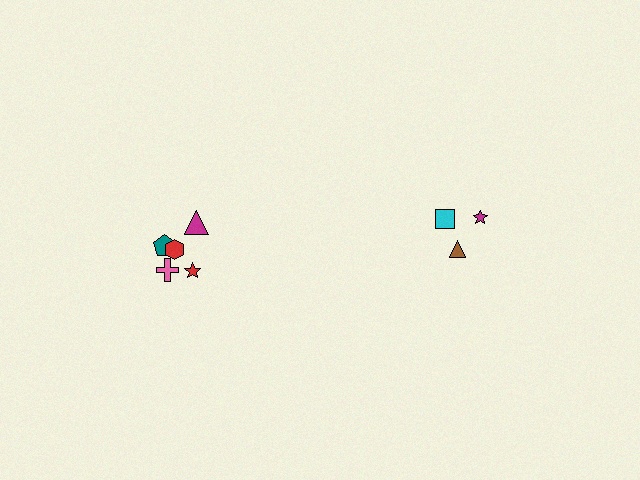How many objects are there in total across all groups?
There are 8 objects.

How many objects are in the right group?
There are 3 objects.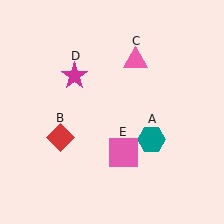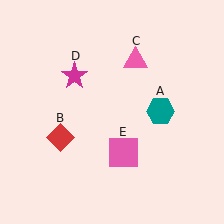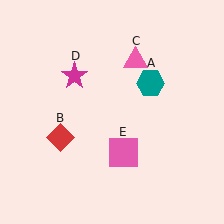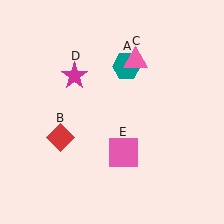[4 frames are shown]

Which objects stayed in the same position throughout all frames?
Red diamond (object B) and pink triangle (object C) and magenta star (object D) and pink square (object E) remained stationary.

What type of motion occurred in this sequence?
The teal hexagon (object A) rotated counterclockwise around the center of the scene.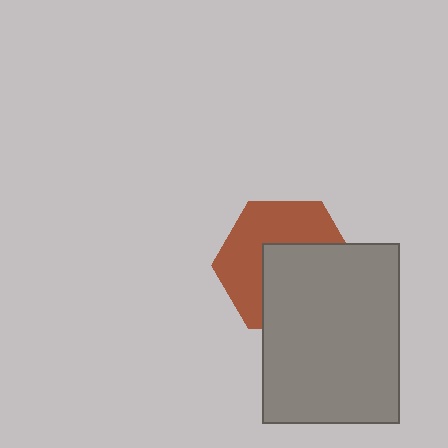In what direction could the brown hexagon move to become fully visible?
The brown hexagon could move toward the upper-left. That would shift it out from behind the gray rectangle entirely.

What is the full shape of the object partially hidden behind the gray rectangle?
The partially hidden object is a brown hexagon.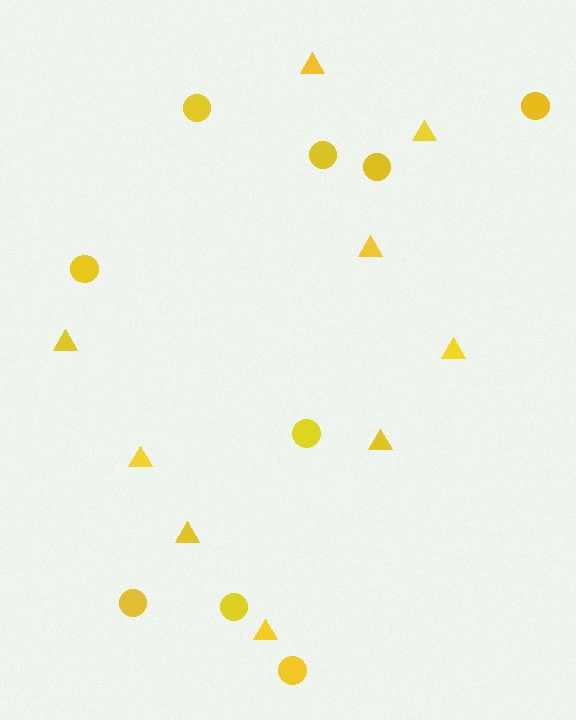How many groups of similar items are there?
There are 2 groups: one group of triangles (9) and one group of circles (9).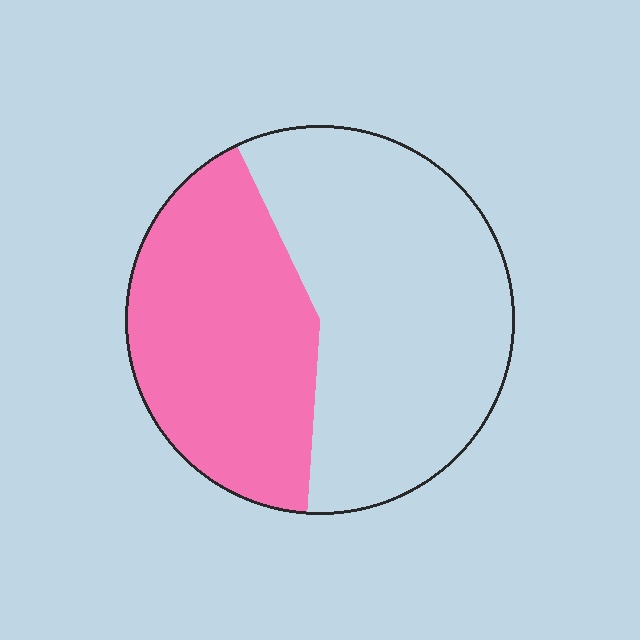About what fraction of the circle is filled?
About two fifths (2/5).